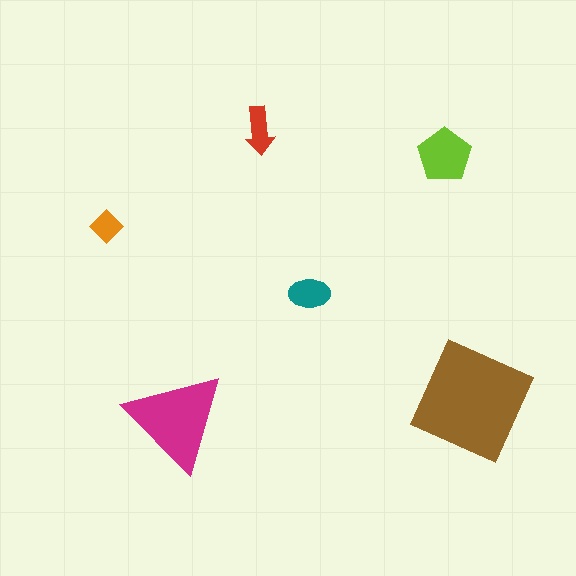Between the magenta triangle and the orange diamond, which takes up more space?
The magenta triangle.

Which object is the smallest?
The orange diamond.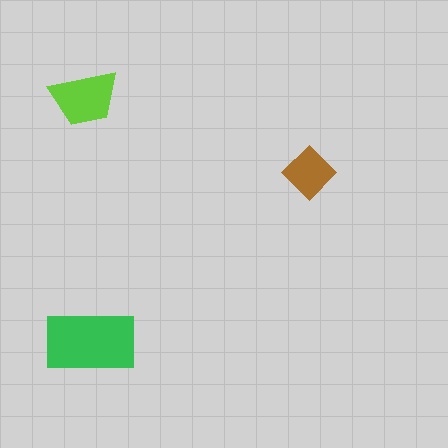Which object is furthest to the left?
The lime trapezoid is leftmost.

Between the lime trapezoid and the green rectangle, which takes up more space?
The green rectangle.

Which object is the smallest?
The brown diamond.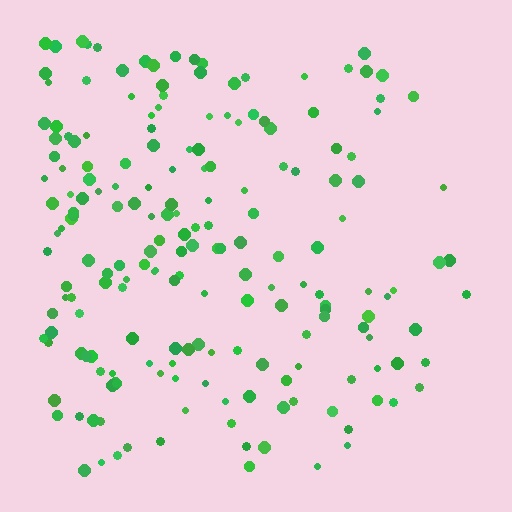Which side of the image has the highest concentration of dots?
The left.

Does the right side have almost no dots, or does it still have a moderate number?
Still a moderate number, just noticeably fewer than the left.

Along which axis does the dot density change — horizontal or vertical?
Horizontal.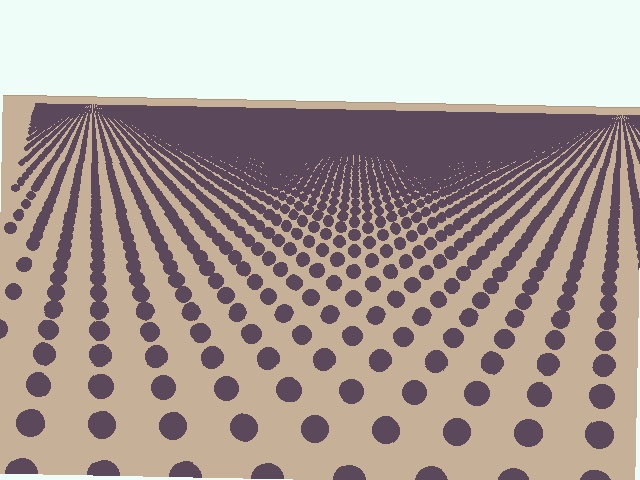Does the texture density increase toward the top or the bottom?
Density increases toward the top.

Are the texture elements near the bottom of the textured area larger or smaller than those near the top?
Larger. Near the bottom, elements are closer to the viewer and appear at a bigger on-screen size.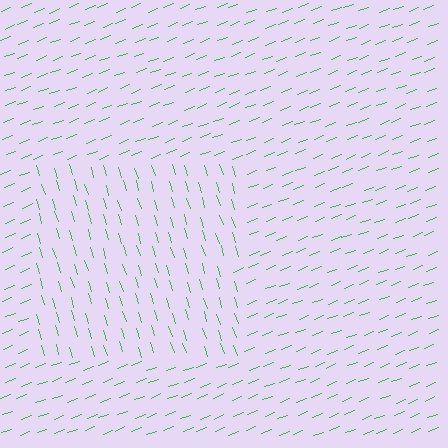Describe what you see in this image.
The image is filled with small green line segments. A rectangle region in the image has lines oriented differently from the surrounding lines, creating a visible texture boundary.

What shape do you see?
I see a rectangle.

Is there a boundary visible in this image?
Yes, there is a texture boundary formed by a change in line orientation.